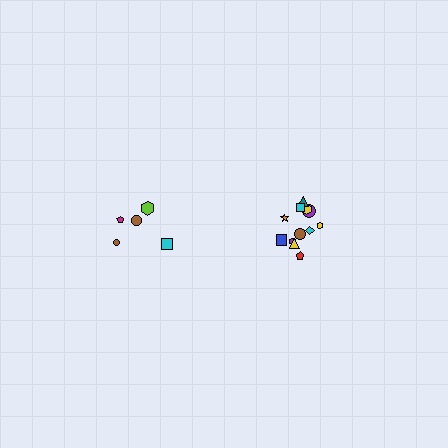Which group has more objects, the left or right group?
The right group.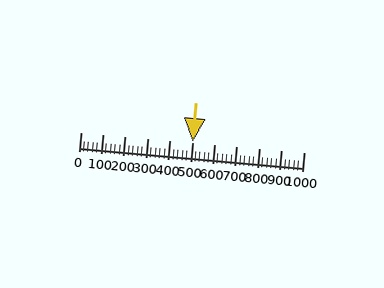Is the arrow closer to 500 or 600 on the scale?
The arrow is closer to 500.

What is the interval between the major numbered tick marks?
The major tick marks are spaced 100 units apart.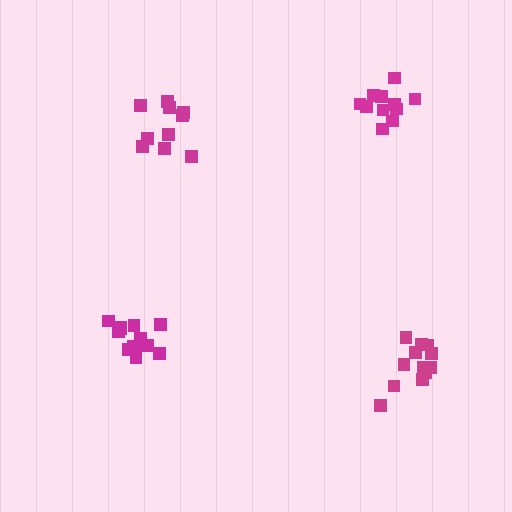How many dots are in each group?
Group 1: 11 dots, Group 2: 10 dots, Group 3: 12 dots, Group 4: 13 dots (46 total).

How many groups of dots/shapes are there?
There are 4 groups.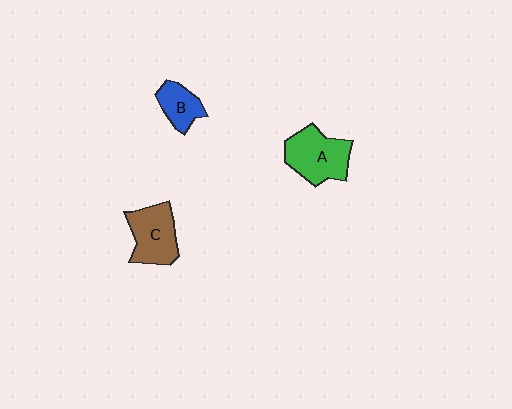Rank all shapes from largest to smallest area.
From largest to smallest: A (green), C (brown), B (blue).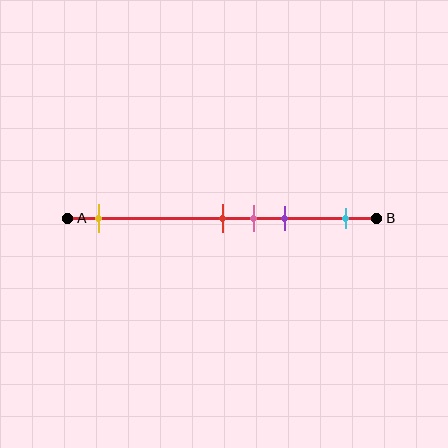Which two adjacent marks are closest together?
The red and pink marks are the closest adjacent pair.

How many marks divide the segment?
There are 5 marks dividing the segment.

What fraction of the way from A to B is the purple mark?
The purple mark is approximately 70% (0.7) of the way from A to B.